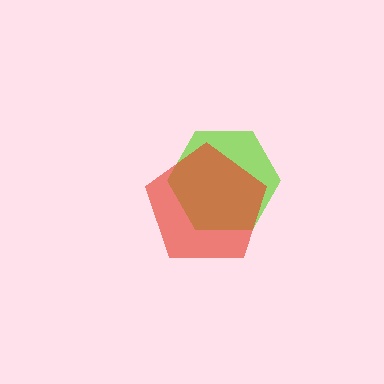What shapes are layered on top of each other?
The layered shapes are: a lime hexagon, a red pentagon.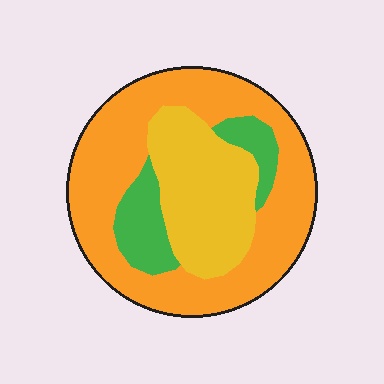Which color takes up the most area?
Orange, at roughly 60%.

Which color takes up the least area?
Green, at roughly 15%.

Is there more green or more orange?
Orange.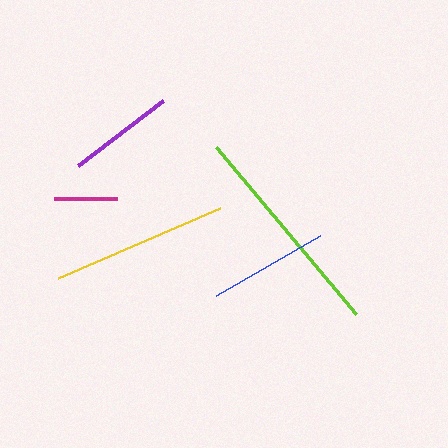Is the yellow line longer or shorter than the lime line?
The lime line is longer than the yellow line.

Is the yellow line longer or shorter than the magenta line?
The yellow line is longer than the magenta line.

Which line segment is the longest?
The lime line is the longest at approximately 218 pixels.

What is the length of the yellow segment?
The yellow segment is approximately 176 pixels long.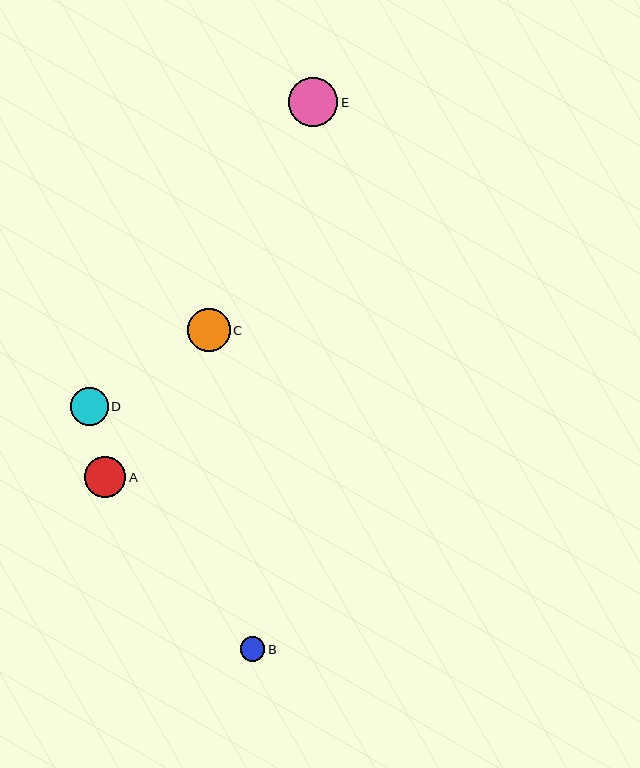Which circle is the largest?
Circle E is the largest with a size of approximately 49 pixels.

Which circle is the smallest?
Circle B is the smallest with a size of approximately 24 pixels.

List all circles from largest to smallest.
From largest to smallest: E, C, A, D, B.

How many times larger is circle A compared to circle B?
Circle A is approximately 1.7 times the size of circle B.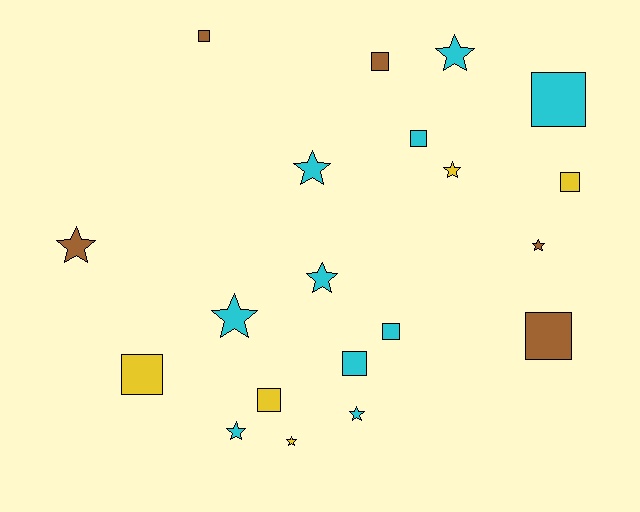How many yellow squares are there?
There are 3 yellow squares.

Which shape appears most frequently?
Square, with 10 objects.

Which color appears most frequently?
Cyan, with 10 objects.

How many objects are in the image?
There are 20 objects.